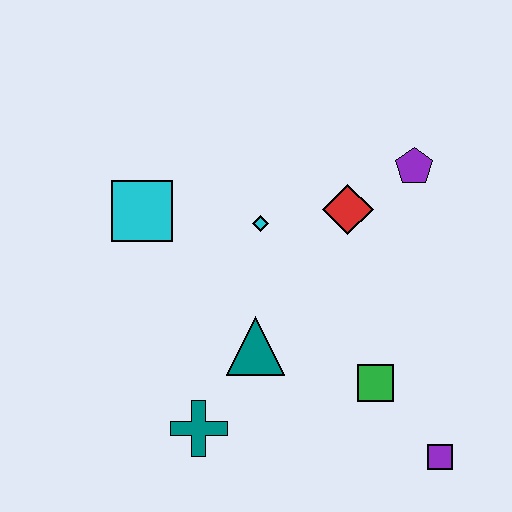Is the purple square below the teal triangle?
Yes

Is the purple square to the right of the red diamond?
Yes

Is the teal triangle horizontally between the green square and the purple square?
No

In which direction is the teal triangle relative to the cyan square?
The teal triangle is below the cyan square.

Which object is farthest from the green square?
The cyan square is farthest from the green square.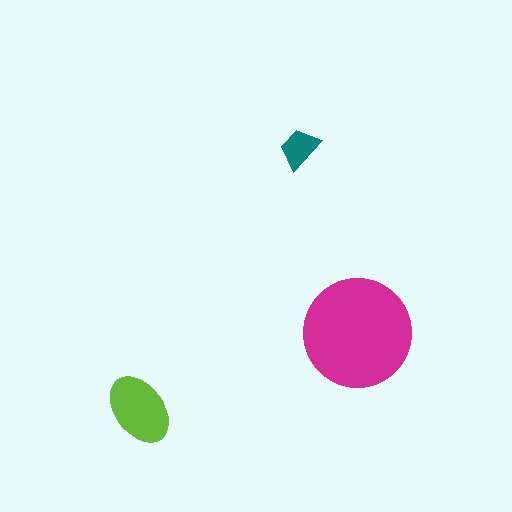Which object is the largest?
The magenta circle.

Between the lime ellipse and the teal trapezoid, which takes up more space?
The lime ellipse.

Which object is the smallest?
The teal trapezoid.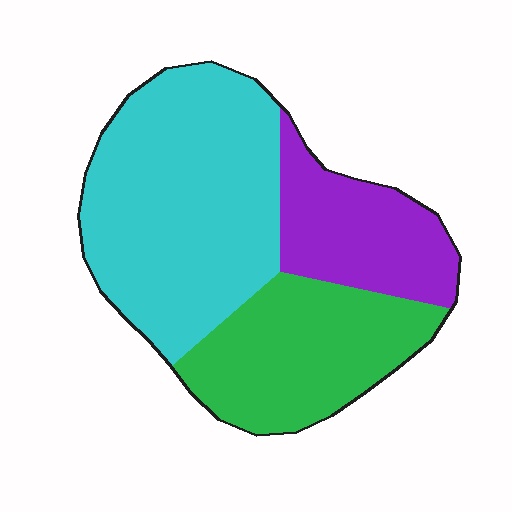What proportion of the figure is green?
Green covers roughly 30% of the figure.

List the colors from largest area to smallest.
From largest to smallest: cyan, green, purple.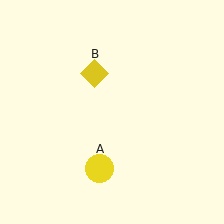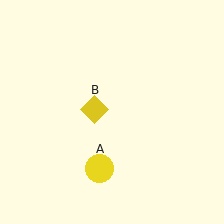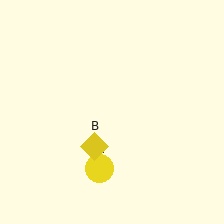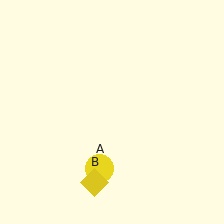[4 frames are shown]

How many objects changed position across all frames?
1 object changed position: yellow diamond (object B).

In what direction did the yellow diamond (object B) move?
The yellow diamond (object B) moved down.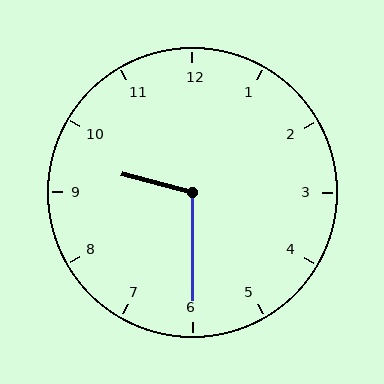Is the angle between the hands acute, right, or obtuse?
It is obtuse.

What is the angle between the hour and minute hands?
Approximately 105 degrees.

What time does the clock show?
9:30.